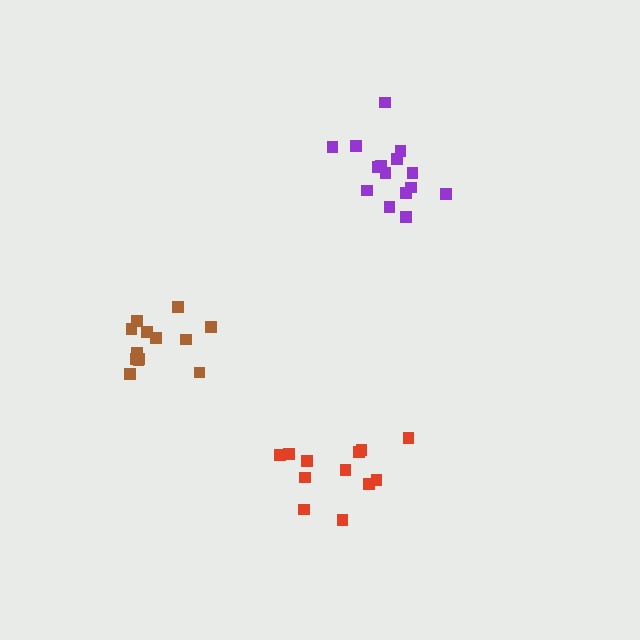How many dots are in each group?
Group 1: 15 dots, Group 2: 13 dots, Group 3: 12 dots (40 total).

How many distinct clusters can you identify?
There are 3 distinct clusters.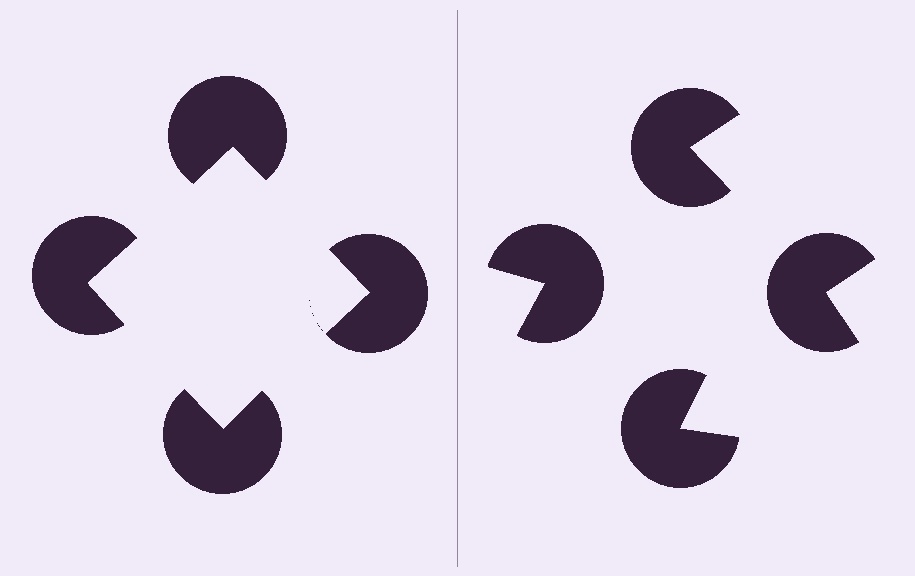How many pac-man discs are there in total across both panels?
8 — 4 on each side.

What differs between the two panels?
The pac-man discs are positioned identically on both sides; only the wedge orientations differ. On the left they align to a square; on the right they are misaligned.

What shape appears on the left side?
An illusory square.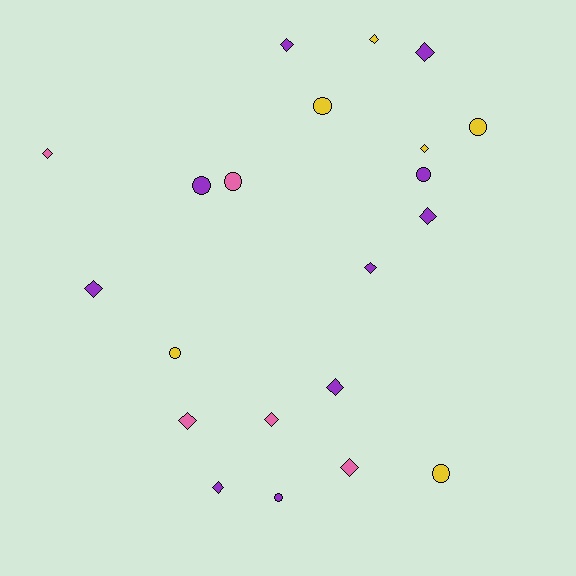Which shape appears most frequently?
Diamond, with 13 objects.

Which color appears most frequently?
Purple, with 10 objects.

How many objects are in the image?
There are 21 objects.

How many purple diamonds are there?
There are 7 purple diamonds.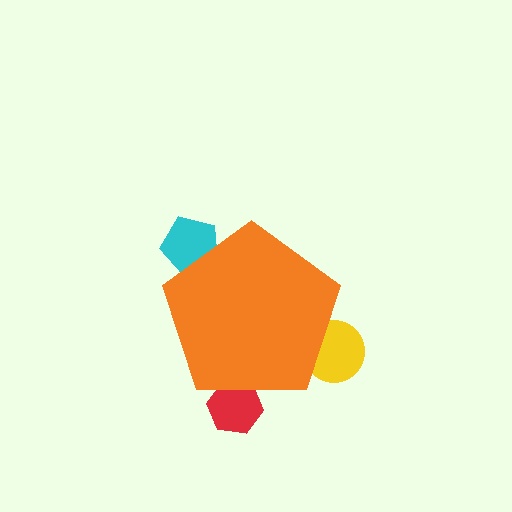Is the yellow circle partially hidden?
Yes, the yellow circle is partially hidden behind the orange pentagon.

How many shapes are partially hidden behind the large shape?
3 shapes are partially hidden.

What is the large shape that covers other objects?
An orange pentagon.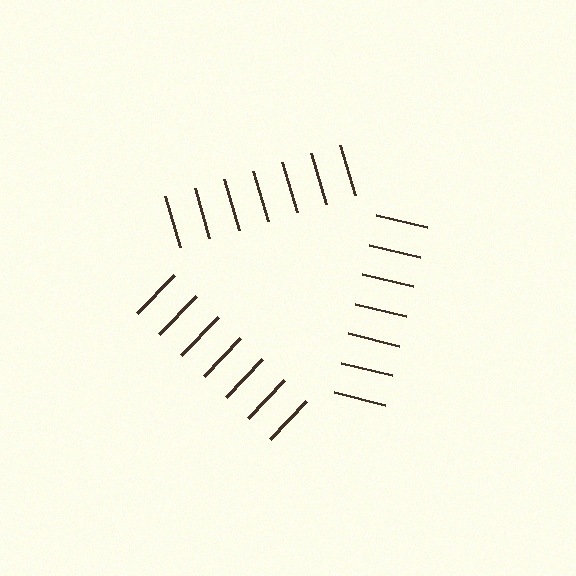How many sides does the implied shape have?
3 sides — the line-ends trace a triangle.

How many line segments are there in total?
21 — 7 along each of the 3 edges.